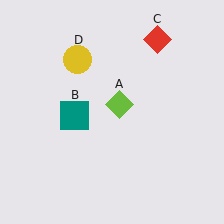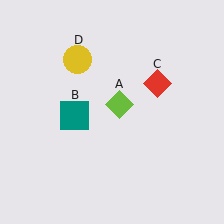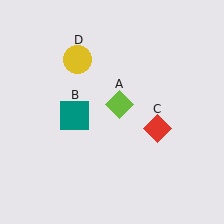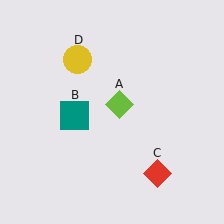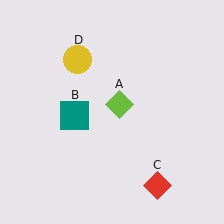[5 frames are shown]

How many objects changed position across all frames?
1 object changed position: red diamond (object C).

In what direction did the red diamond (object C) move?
The red diamond (object C) moved down.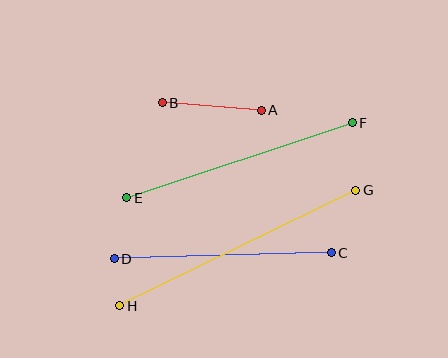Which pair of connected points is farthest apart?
Points G and H are farthest apart.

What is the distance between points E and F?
The distance is approximately 238 pixels.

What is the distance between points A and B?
The distance is approximately 100 pixels.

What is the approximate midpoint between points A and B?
The midpoint is at approximately (212, 107) pixels.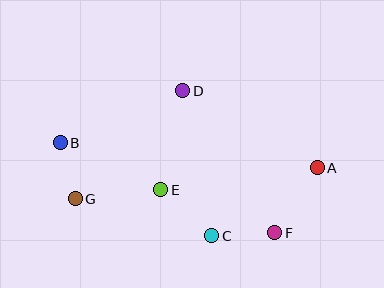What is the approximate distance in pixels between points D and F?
The distance between D and F is approximately 169 pixels.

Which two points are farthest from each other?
Points A and B are farthest from each other.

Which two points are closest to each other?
Points B and G are closest to each other.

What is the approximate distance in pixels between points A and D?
The distance between A and D is approximately 155 pixels.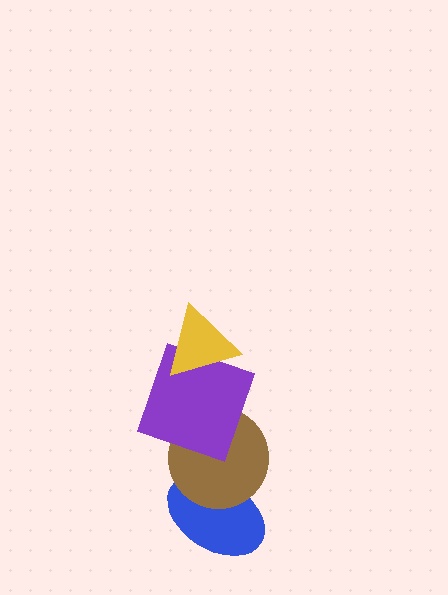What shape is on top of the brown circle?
The purple square is on top of the brown circle.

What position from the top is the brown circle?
The brown circle is 3rd from the top.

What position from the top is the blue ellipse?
The blue ellipse is 4th from the top.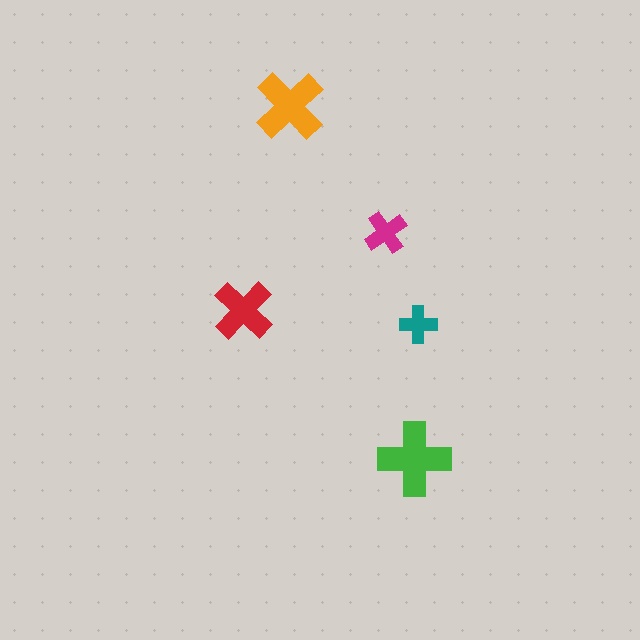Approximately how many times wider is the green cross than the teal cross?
About 2 times wider.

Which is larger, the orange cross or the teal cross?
The orange one.